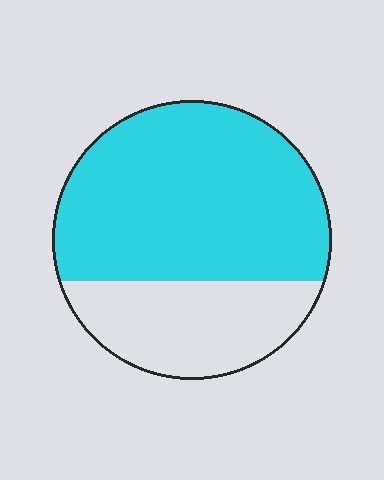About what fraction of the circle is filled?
About two thirds (2/3).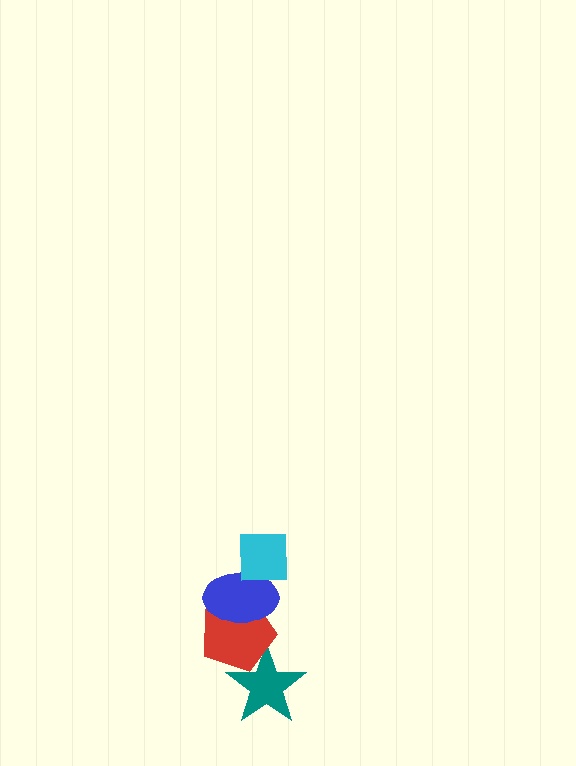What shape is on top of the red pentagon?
The blue ellipse is on top of the red pentagon.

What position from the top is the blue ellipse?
The blue ellipse is 2nd from the top.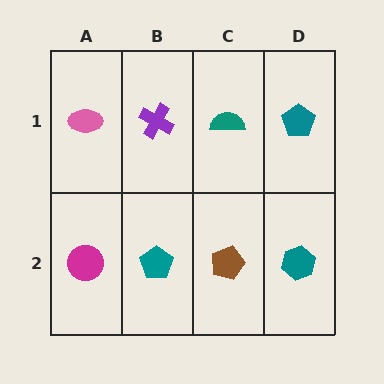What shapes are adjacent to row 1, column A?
A magenta circle (row 2, column A), a purple cross (row 1, column B).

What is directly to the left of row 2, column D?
A brown pentagon.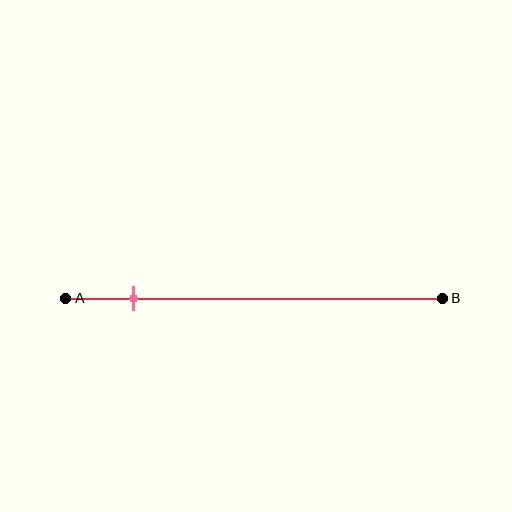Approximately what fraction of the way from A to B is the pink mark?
The pink mark is approximately 20% of the way from A to B.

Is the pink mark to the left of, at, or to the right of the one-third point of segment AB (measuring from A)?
The pink mark is to the left of the one-third point of segment AB.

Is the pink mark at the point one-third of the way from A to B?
No, the mark is at about 20% from A, not at the 33% one-third point.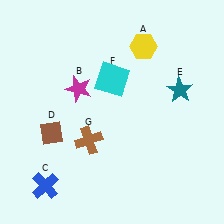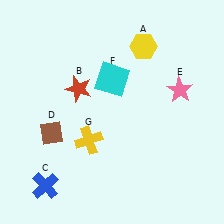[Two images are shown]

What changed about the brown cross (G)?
In Image 1, G is brown. In Image 2, it changed to yellow.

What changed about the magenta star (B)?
In Image 1, B is magenta. In Image 2, it changed to red.